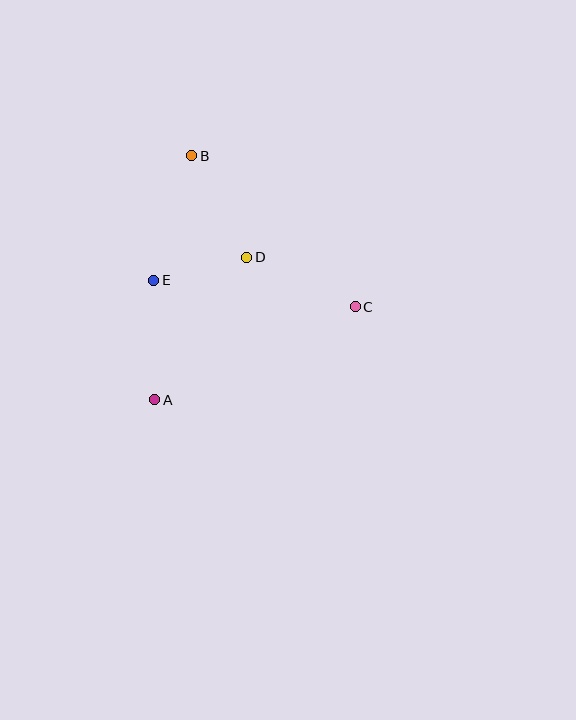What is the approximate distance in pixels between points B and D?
The distance between B and D is approximately 116 pixels.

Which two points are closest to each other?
Points D and E are closest to each other.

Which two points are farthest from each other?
Points A and B are farthest from each other.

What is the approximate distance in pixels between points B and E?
The distance between B and E is approximately 130 pixels.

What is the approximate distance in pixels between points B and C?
The distance between B and C is approximately 223 pixels.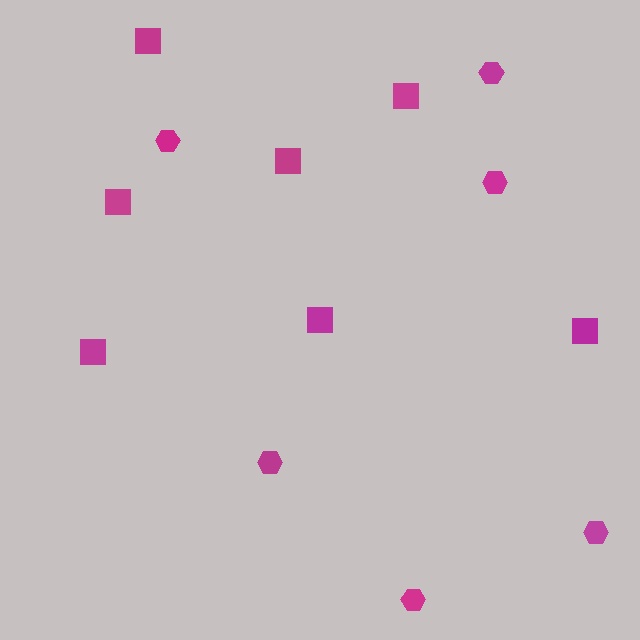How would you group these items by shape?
There are 2 groups: one group of hexagons (6) and one group of squares (7).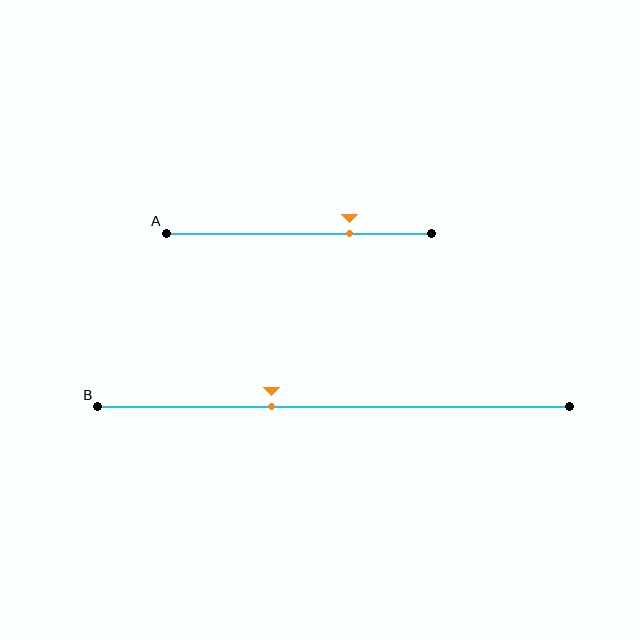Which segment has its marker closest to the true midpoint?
Segment B has its marker closest to the true midpoint.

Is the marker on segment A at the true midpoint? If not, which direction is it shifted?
No, the marker on segment A is shifted to the right by about 19% of the segment length.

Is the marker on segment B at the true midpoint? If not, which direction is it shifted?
No, the marker on segment B is shifted to the left by about 13% of the segment length.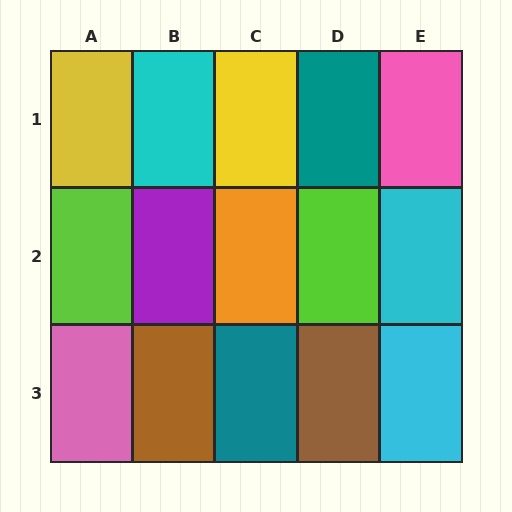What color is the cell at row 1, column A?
Yellow.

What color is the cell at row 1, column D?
Teal.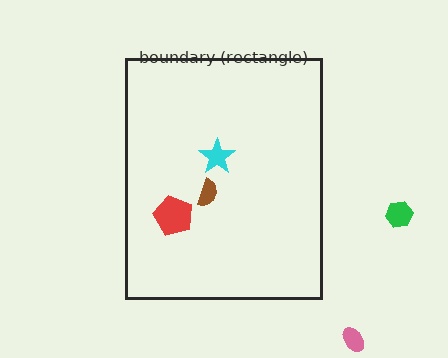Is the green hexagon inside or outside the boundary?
Outside.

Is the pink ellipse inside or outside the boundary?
Outside.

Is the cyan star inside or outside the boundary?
Inside.